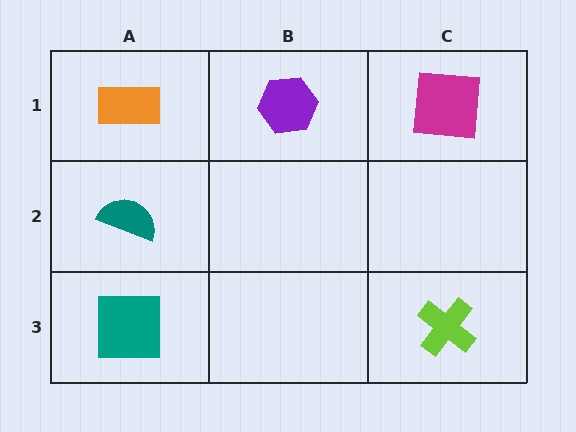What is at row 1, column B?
A purple hexagon.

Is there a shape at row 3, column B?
No, that cell is empty.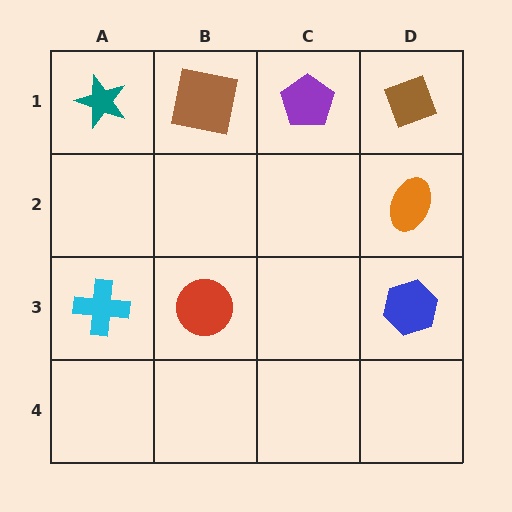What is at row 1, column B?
A brown square.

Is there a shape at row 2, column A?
No, that cell is empty.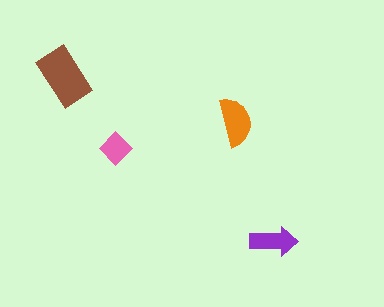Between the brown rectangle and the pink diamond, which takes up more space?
The brown rectangle.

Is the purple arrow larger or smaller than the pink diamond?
Larger.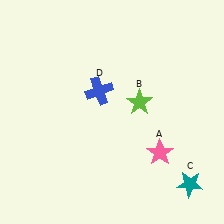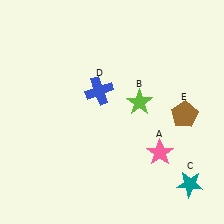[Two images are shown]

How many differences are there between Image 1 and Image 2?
There is 1 difference between the two images.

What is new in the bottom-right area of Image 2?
A brown pentagon (E) was added in the bottom-right area of Image 2.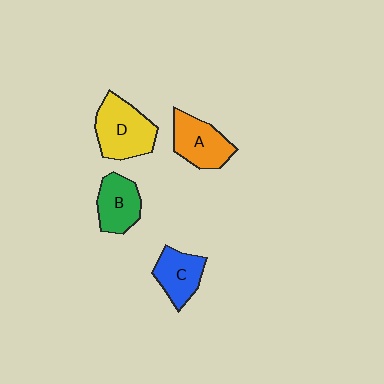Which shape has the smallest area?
Shape C (blue).